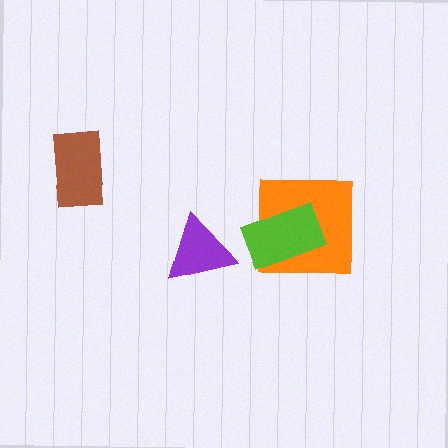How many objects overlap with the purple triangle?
0 objects overlap with the purple triangle.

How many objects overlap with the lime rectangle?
1 object overlaps with the lime rectangle.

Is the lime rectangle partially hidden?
No, no other shape covers it.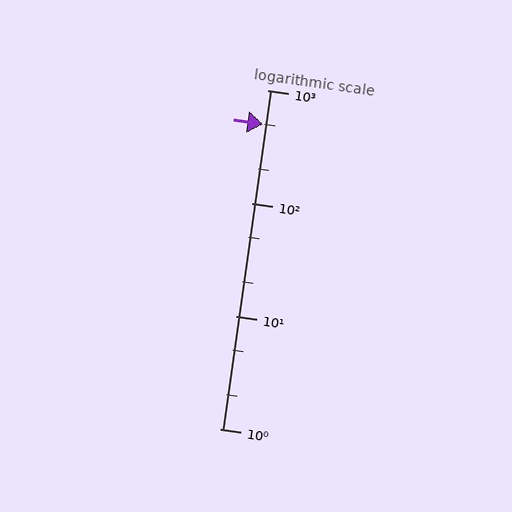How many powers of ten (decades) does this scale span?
The scale spans 3 decades, from 1 to 1000.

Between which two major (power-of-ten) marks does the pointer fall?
The pointer is between 100 and 1000.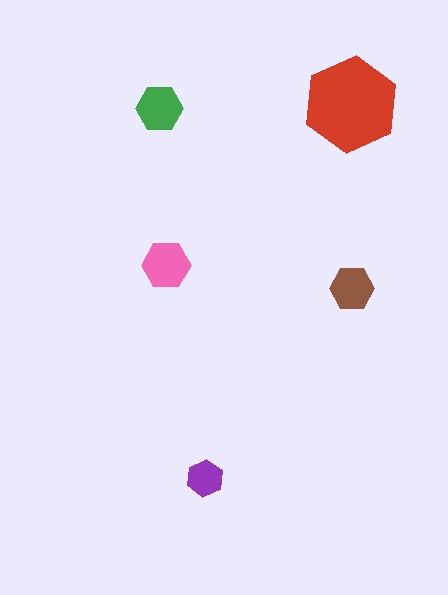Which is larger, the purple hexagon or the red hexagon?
The red one.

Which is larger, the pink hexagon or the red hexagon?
The red one.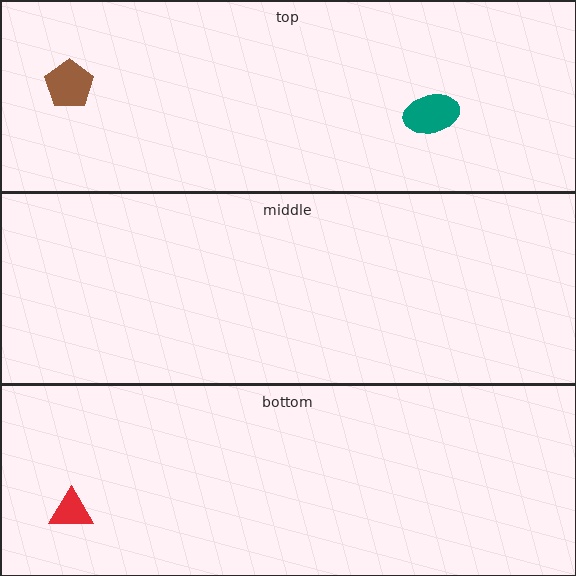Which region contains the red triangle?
The bottom region.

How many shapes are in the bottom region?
1.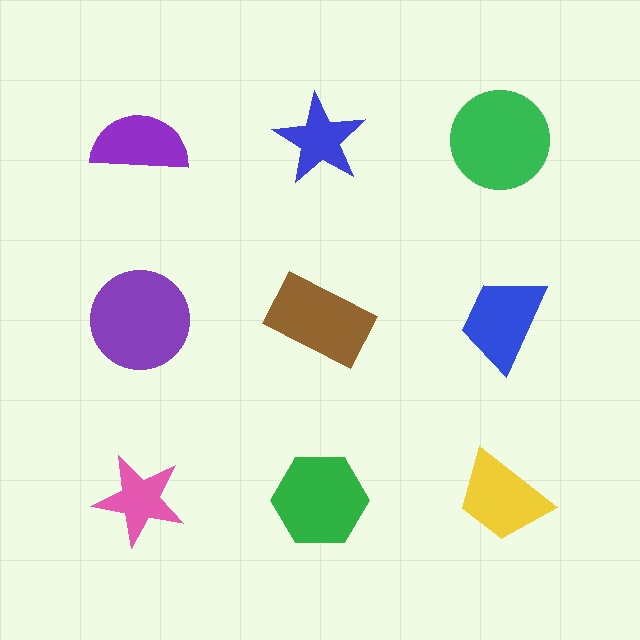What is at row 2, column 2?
A brown rectangle.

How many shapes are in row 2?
3 shapes.